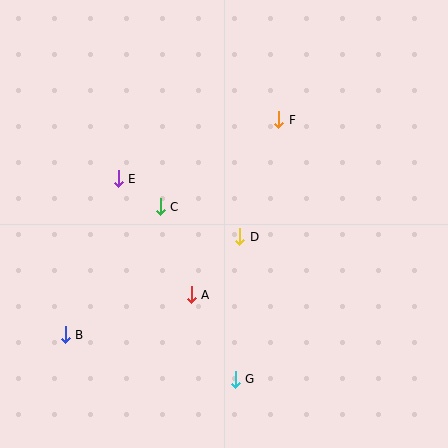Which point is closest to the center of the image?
Point D at (240, 237) is closest to the center.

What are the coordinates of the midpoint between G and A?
The midpoint between G and A is at (213, 337).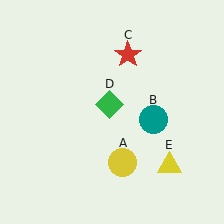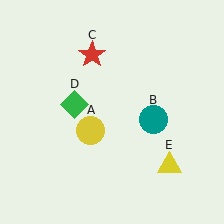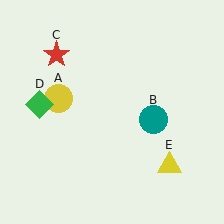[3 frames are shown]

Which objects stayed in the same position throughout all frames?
Teal circle (object B) and yellow triangle (object E) remained stationary.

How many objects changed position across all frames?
3 objects changed position: yellow circle (object A), red star (object C), green diamond (object D).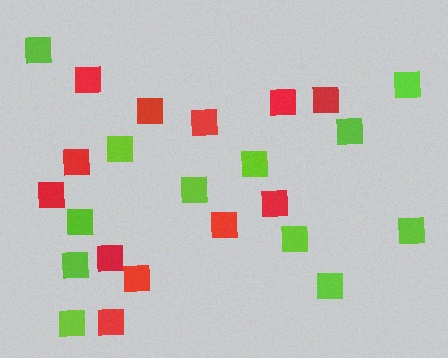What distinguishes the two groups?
There are 2 groups: one group of red squares (12) and one group of lime squares (12).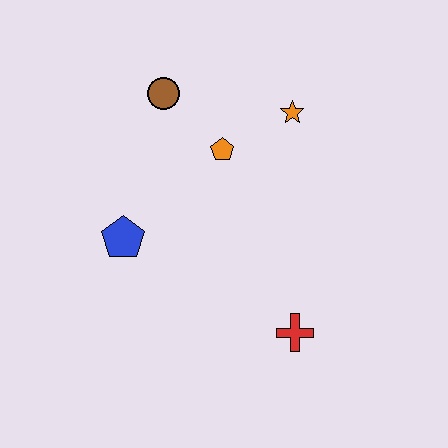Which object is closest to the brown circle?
The orange pentagon is closest to the brown circle.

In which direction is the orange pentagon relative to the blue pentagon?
The orange pentagon is to the right of the blue pentagon.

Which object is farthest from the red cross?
The brown circle is farthest from the red cross.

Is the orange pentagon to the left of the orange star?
Yes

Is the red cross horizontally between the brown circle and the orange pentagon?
No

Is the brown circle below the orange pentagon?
No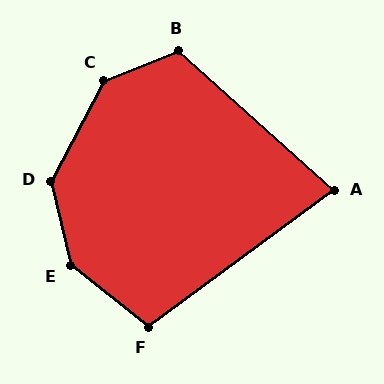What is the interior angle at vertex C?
Approximately 140 degrees (obtuse).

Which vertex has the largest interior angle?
E, at approximately 142 degrees.